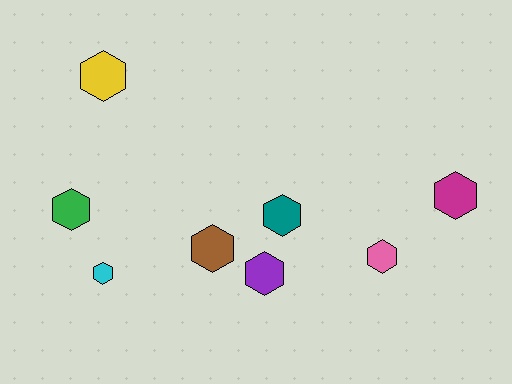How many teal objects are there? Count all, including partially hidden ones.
There is 1 teal object.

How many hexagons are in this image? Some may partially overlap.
There are 8 hexagons.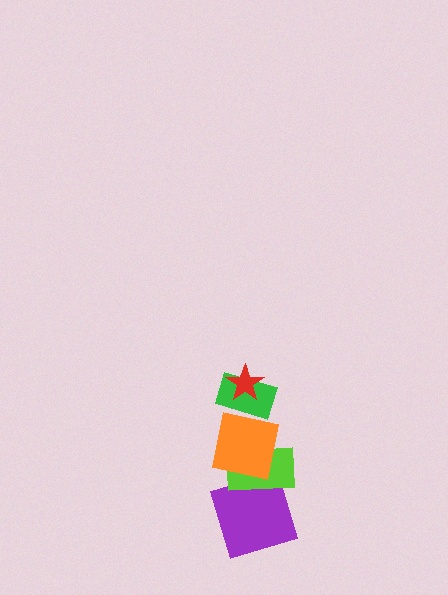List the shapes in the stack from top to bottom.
From top to bottom: the red star, the green rectangle, the orange square, the lime rectangle, the purple square.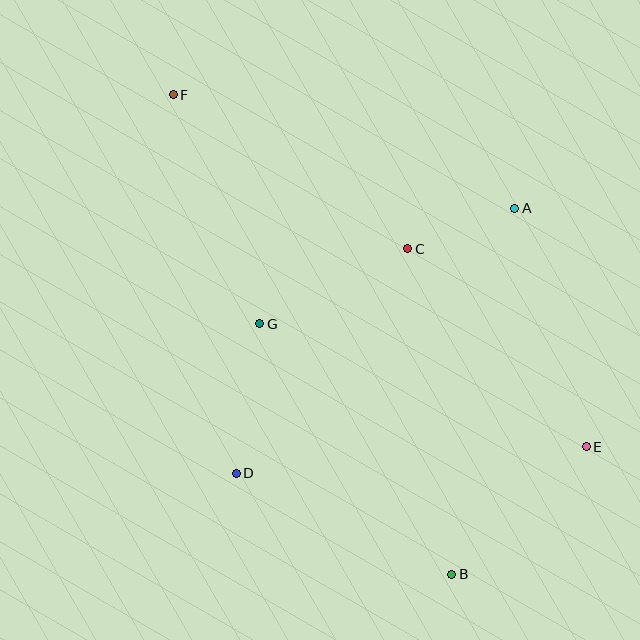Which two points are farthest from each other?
Points B and F are farthest from each other.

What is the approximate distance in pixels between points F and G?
The distance between F and G is approximately 245 pixels.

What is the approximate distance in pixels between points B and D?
The distance between B and D is approximately 238 pixels.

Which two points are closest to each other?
Points A and C are closest to each other.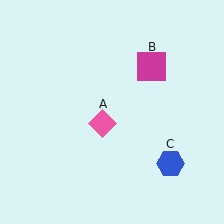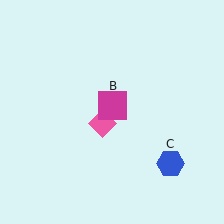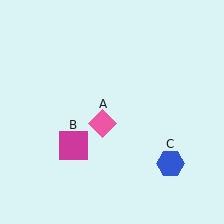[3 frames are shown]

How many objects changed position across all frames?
1 object changed position: magenta square (object B).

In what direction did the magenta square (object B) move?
The magenta square (object B) moved down and to the left.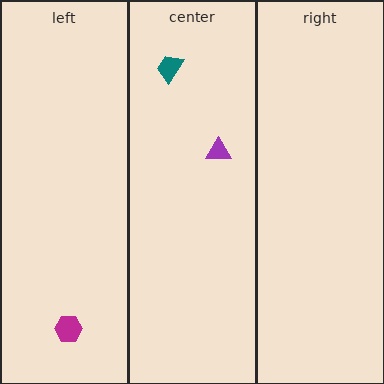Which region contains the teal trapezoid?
The center region.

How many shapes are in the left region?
1.